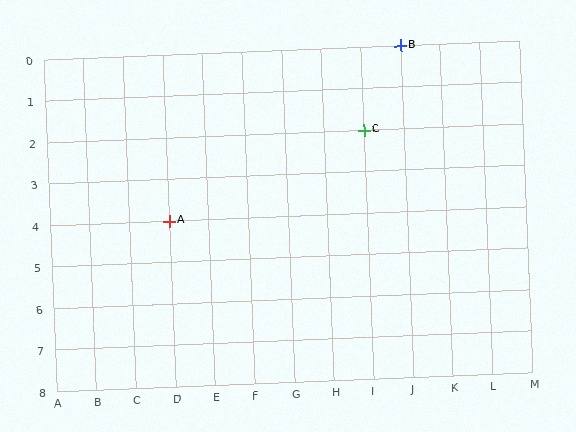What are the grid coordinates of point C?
Point C is at grid coordinates (I, 2).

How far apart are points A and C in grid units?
Points A and C are 5 columns and 2 rows apart (about 5.4 grid units diagonally).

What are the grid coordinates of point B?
Point B is at grid coordinates (J, 0).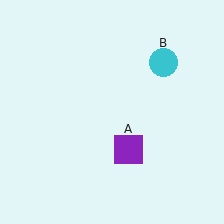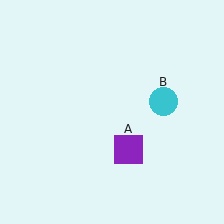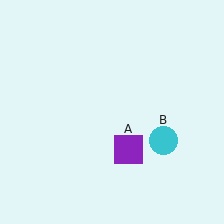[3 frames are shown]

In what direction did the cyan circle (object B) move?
The cyan circle (object B) moved down.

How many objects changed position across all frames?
1 object changed position: cyan circle (object B).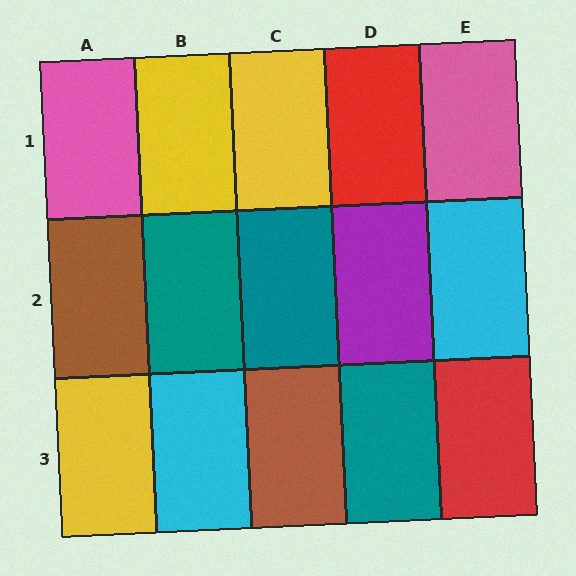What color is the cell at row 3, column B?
Cyan.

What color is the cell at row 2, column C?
Teal.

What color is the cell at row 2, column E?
Cyan.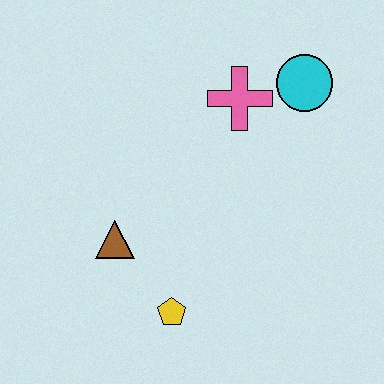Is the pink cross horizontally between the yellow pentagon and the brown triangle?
No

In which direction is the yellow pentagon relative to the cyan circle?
The yellow pentagon is below the cyan circle.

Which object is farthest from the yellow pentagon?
The cyan circle is farthest from the yellow pentagon.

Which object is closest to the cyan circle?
The pink cross is closest to the cyan circle.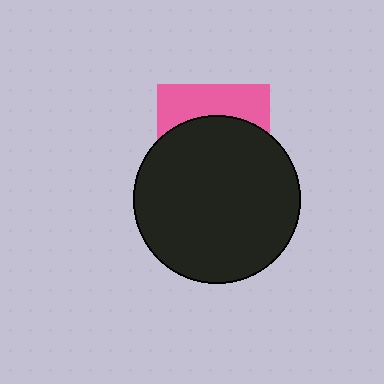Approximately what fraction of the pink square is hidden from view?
Roughly 66% of the pink square is hidden behind the black circle.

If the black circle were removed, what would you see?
You would see the complete pink square.